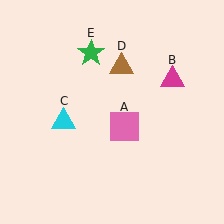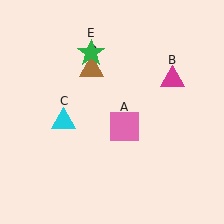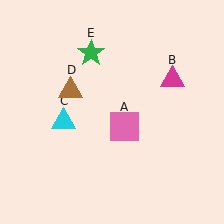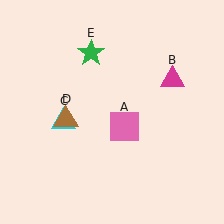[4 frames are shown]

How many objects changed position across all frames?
1 object changed position: brown triangle (object D).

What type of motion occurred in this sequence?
The brown triangle (object D) rotated counterclockwise around the center of the scene.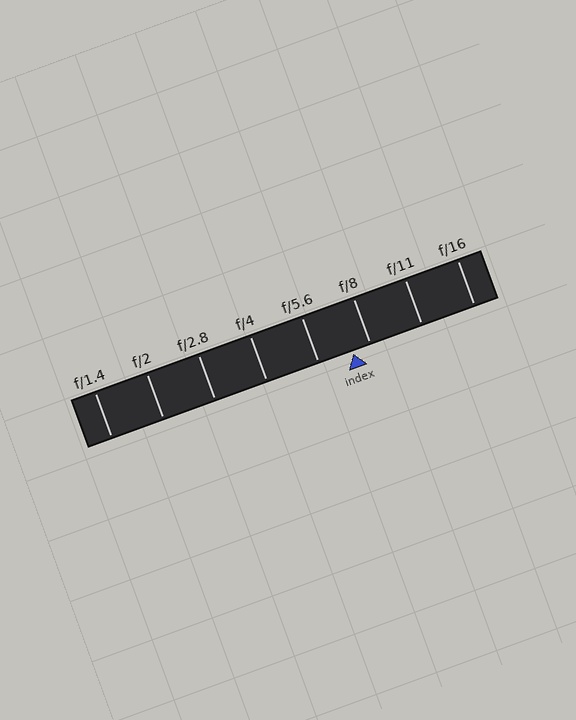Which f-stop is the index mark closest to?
The index mark is closest to f/8.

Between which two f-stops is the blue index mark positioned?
The index mark is between f/5.6 and f/8.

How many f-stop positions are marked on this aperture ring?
There are 8 f-stop positions marked.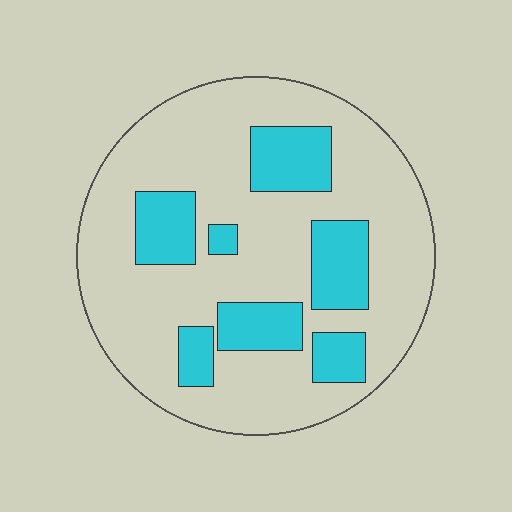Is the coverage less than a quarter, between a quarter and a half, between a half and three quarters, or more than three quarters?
Less than a quarter.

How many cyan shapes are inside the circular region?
7.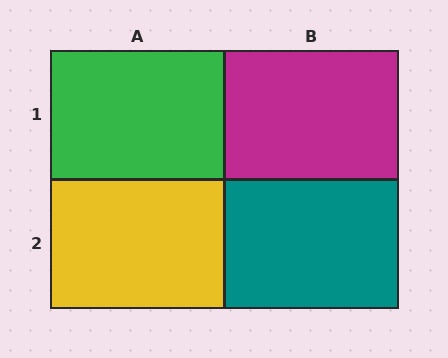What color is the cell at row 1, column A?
Green.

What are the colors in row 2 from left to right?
Yellow, teal.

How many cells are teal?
1 cell is teal.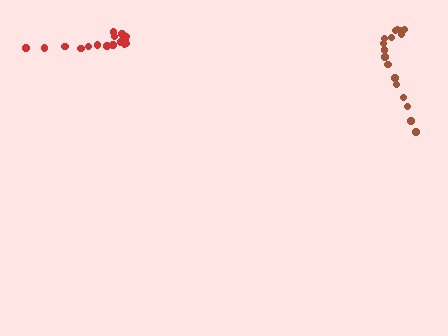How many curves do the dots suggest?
There are 2 distinct paths.